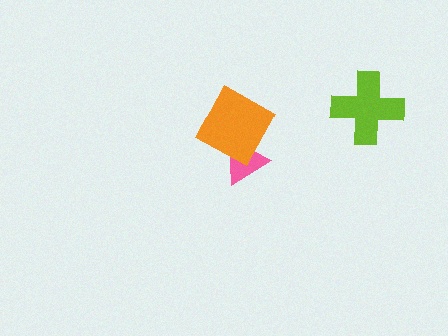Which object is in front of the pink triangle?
The orange diamond is in front of the pink triangle.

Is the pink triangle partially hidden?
Yes, it is partially covered by another shape.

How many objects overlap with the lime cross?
0 objects overlap with the lime cross.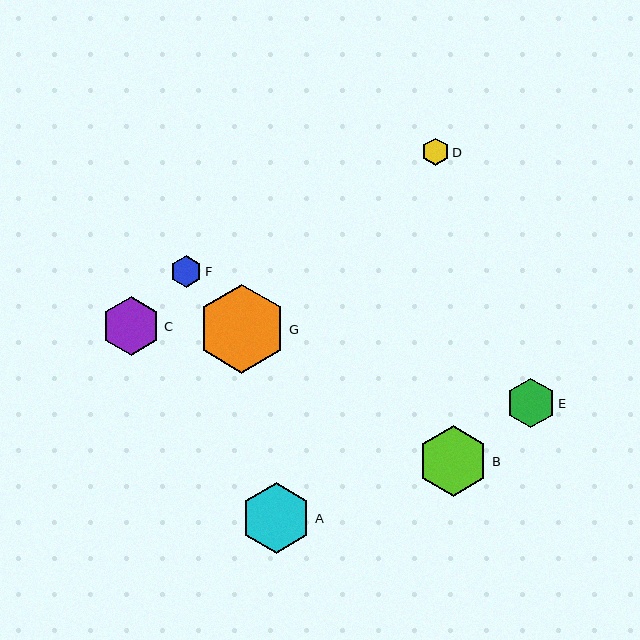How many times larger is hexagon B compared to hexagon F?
Hexagon B is approximately 2.2 times the size of hexagon F.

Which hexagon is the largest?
Hexagon G is the largest with a size of approximately 89 pixels.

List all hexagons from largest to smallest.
From largest to smallest: G, A, B, C, E, F, D.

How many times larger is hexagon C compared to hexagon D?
Hexagon C is approximately 2.2 times the size of hexagon D.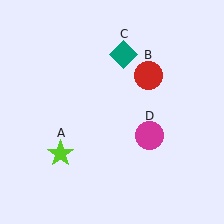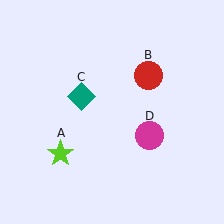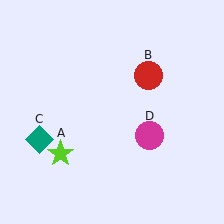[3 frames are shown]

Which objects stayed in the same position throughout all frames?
Lime star (object A) and red circle (object B) and magenta circle (object D) remained stationary.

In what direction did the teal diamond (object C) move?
The teal diamond (object C) moved down and to the left.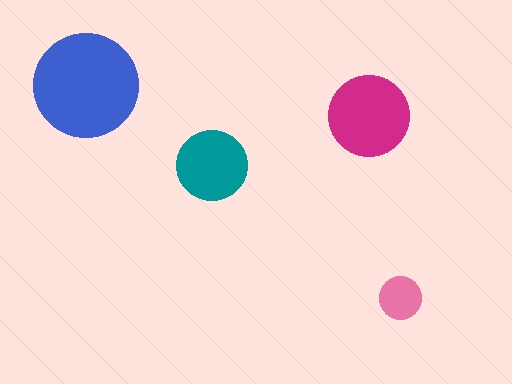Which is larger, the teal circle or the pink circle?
The teal one.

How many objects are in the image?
There are 4 objects in the image.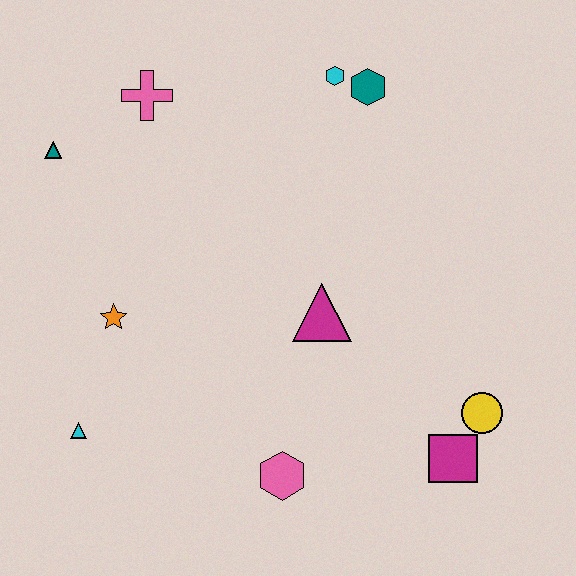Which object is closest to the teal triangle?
The pink cross is closest to the teal triangle.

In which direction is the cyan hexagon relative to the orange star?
The cyan hexagon is above the orange star.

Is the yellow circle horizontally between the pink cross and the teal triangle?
No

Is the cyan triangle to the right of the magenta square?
No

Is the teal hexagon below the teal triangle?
No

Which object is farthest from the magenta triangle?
The teal triangle is farthest from the magenta triangle.